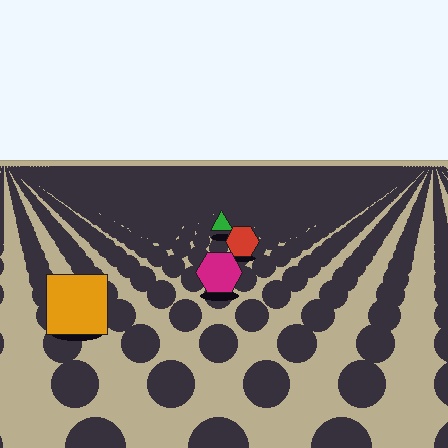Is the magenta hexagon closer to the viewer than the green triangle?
Yes. The magenta hexagon is closer — you can tell from the texture gradient: the ground texture is coarser near it.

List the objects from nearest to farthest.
From nearest to farthest: the orange square, the magenta hexagon, the red hexagon, the green triangle.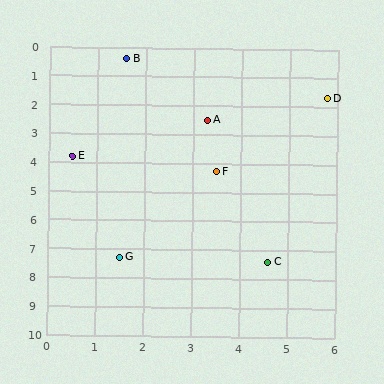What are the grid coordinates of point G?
Point G is at approximately (1.5, 7.3).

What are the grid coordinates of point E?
Point E is at approximately (0.5, 3.8).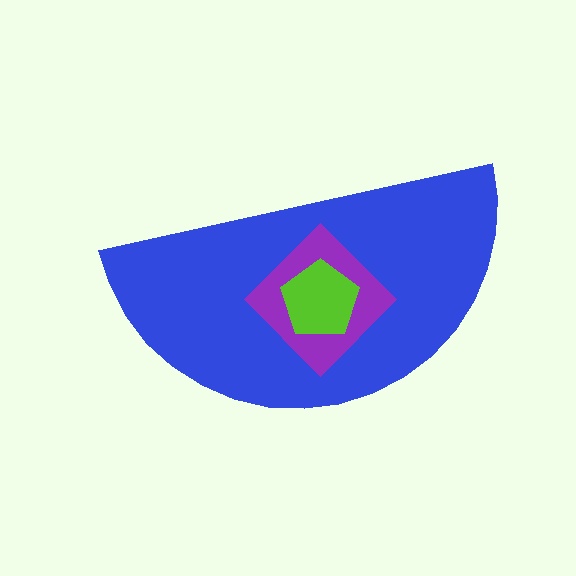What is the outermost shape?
The blue semicircle.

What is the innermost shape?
The lime pentagon.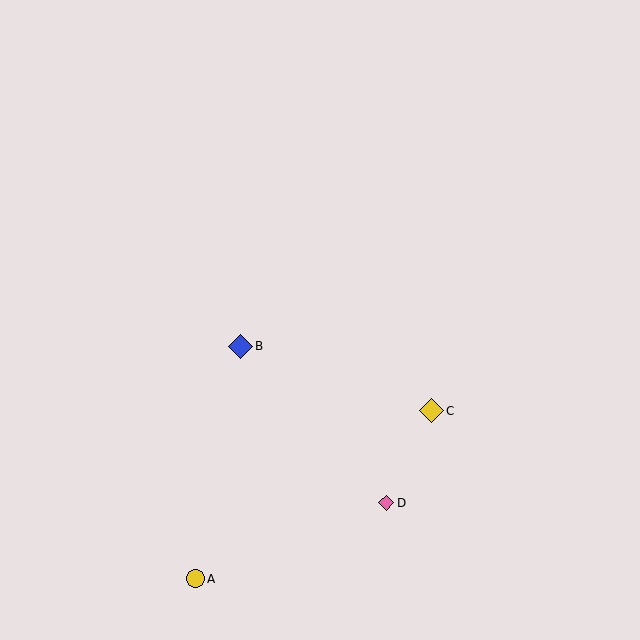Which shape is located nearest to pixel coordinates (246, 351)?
The blue diamond (labeled B) at (240, 346) is nearest to that location.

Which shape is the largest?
The blue diamond (labeled B) is the largest.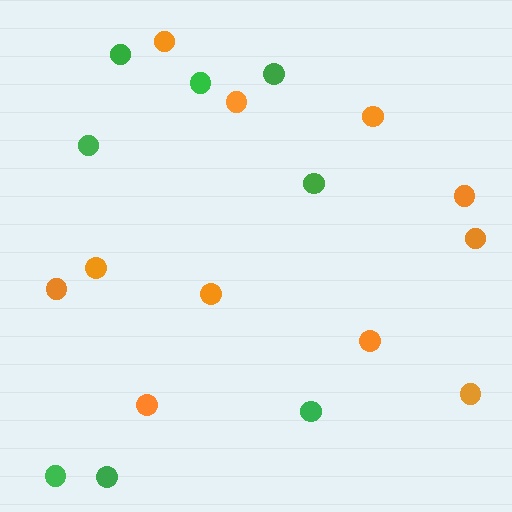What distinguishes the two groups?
There are 2 groups: one group of green circles (8) and one group of orange circles (11).